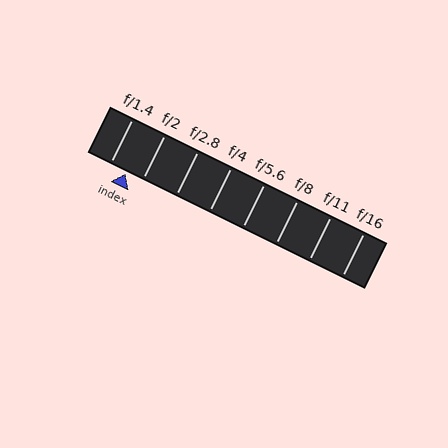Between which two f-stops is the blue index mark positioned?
The index mark is between f/1.4 and f/2.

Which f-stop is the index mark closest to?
The index mark is closest to f/2.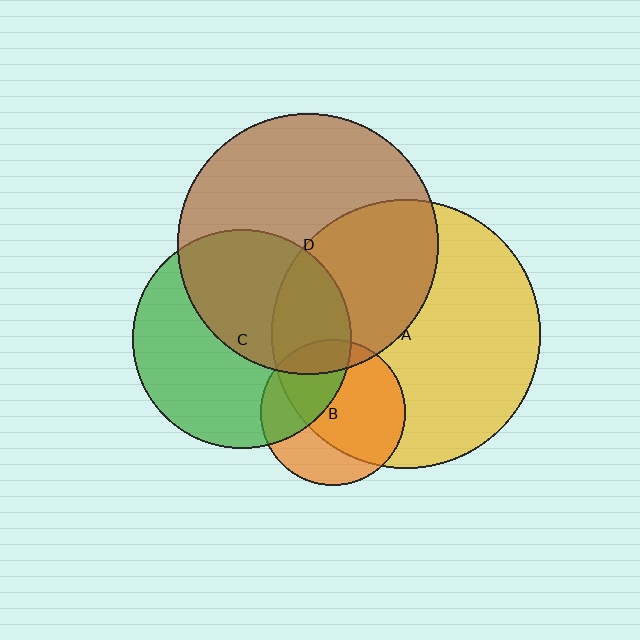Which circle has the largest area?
Circle A (yellow).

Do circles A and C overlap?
Yes.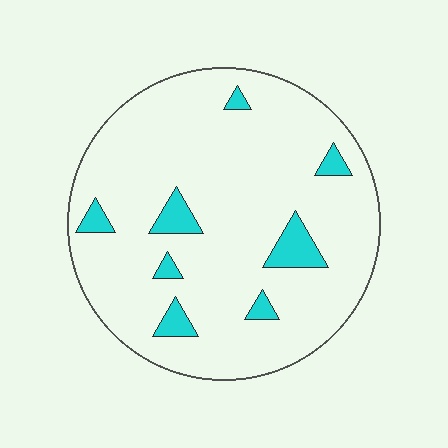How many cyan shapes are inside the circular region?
8.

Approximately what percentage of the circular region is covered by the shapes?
Approximately 10%.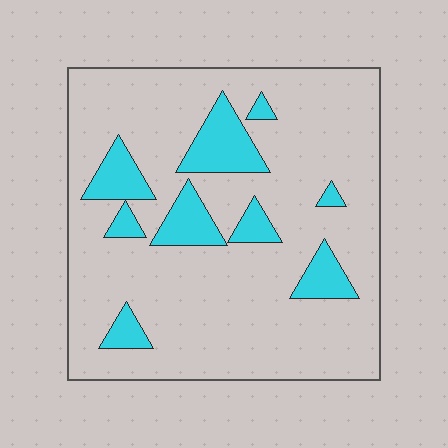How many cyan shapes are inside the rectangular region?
9.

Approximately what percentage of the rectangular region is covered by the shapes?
Approximately 15%.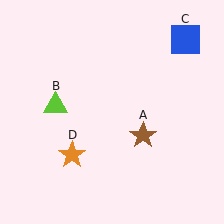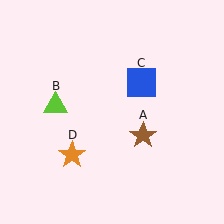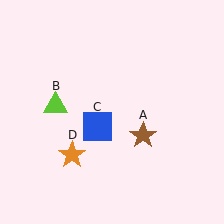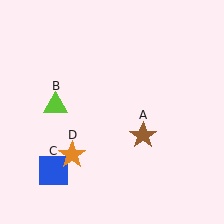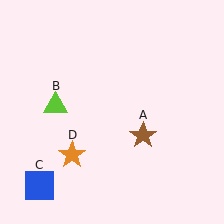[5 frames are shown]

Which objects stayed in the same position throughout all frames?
Brown star (object A) and lime triangle (object B) and orange star (object D) remained stationary.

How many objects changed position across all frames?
1 object changed position: blue square (object C).